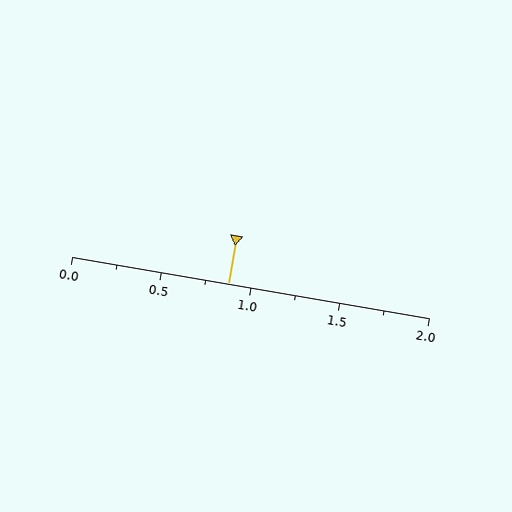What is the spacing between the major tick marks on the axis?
The major ticks are spaced 0.5 apart.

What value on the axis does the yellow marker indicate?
The marker indicates approximately 0.88.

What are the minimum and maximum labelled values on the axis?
The axis runs from 0.0 to 2.0.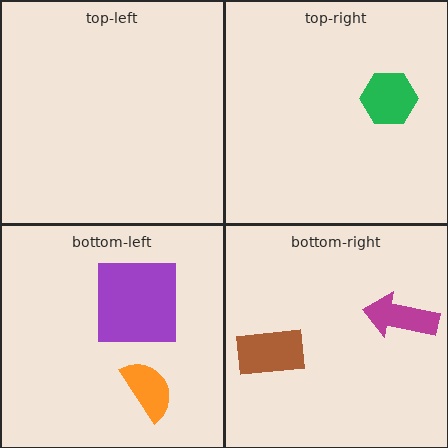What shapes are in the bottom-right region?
The brown rectangle, the magenta arrow.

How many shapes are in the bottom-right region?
2.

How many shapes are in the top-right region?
1.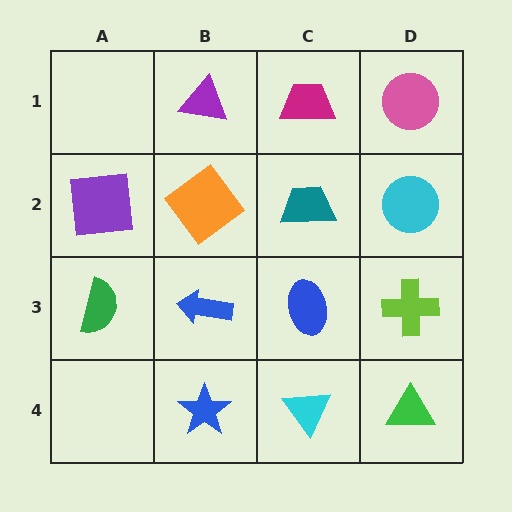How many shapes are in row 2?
4 shapes.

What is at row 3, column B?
A blue arrow.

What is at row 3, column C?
A blue ellipse.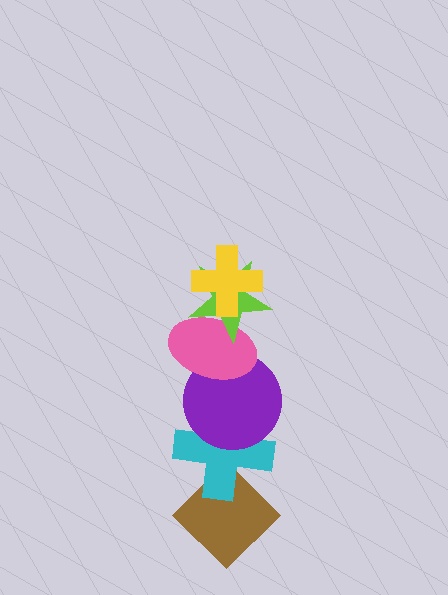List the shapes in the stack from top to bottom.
From top to bottom: the yellow cross, the lime star, the pink ellipse, the purple circle, the cyan cross, the brown diamond.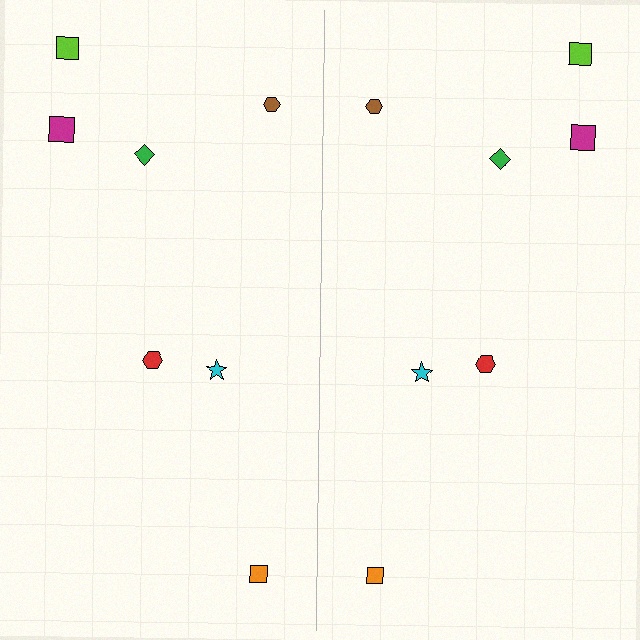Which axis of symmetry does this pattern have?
The pattern has a vertical axis of symmetry running through the center of the image.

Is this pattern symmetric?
Yes, this pattern has bilateral (reflection) symmetry.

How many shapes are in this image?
There are 14 shapes in this image.